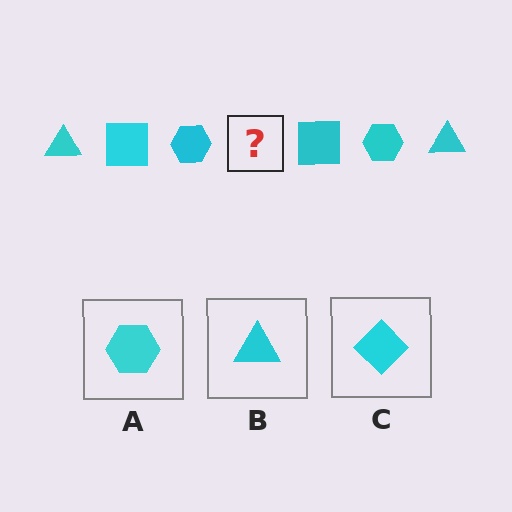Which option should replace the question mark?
Option B.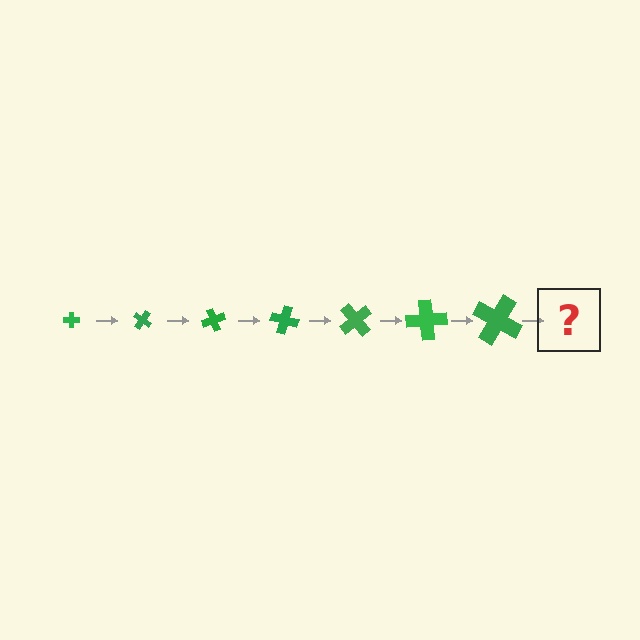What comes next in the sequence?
The next element should be a cross, larger than the previous one and rotated 245 degrees from the start.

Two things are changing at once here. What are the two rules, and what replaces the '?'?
The two rules are that the cross grows larger each step and it rotates 35 degrees each step. The '?' should be a cross, larger than the previous one and rotated 245 degrees from the start.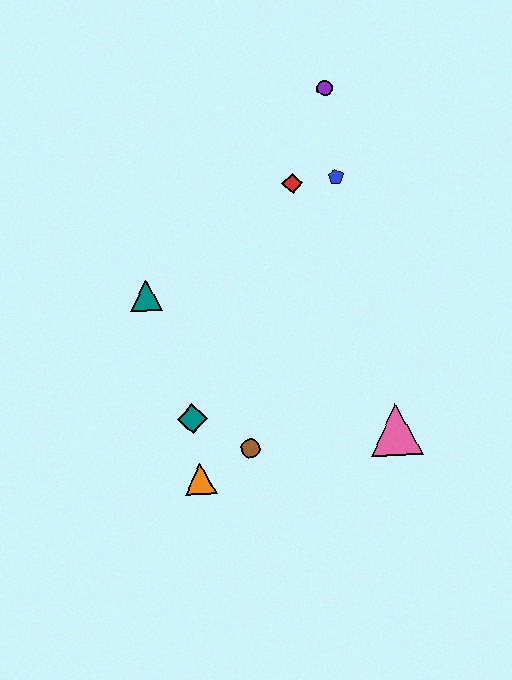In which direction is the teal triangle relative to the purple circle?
The teal triangle is below the purple circle.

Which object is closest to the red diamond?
The blue pentagon is closest to the red diamond.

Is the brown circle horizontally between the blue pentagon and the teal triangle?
Yes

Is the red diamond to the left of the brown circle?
No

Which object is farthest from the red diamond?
The orange triangle is farthest from the red diamond.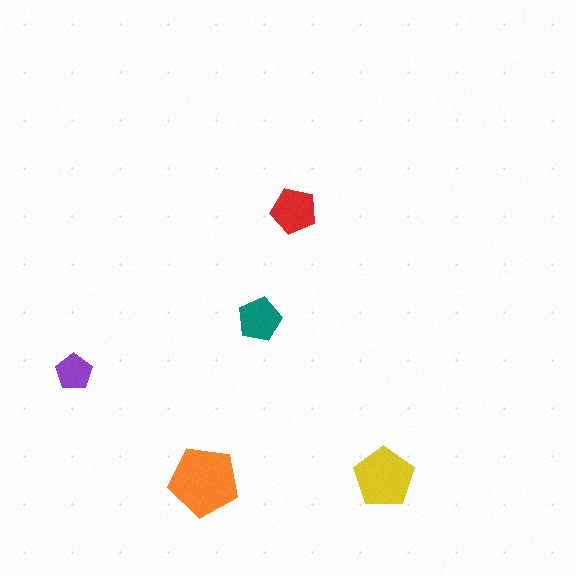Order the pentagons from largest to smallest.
the orange one, the yellow one, the red one, the teal one, the purple one.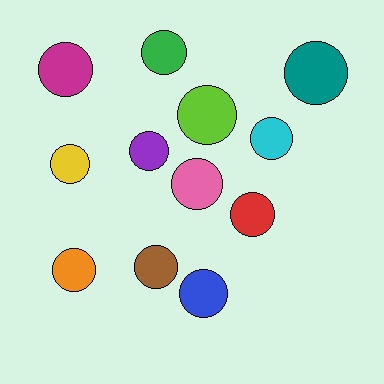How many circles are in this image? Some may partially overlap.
There are 12 circles.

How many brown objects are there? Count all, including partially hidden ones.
There is 1 brown object.